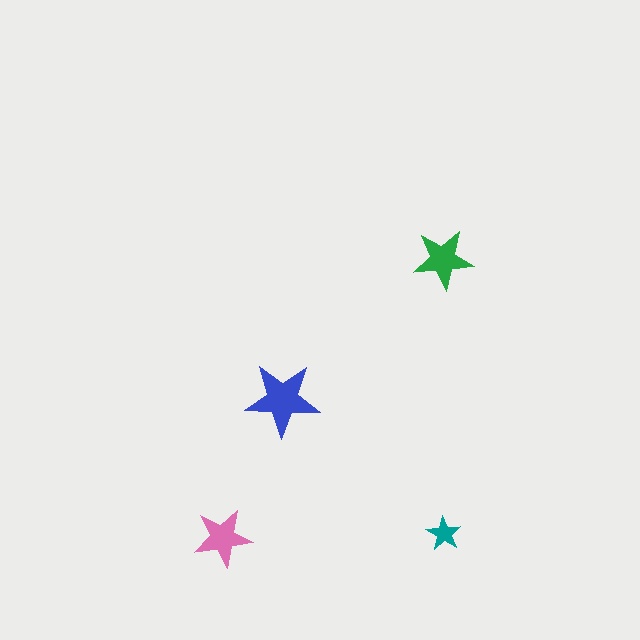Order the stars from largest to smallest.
the blue one, the green one, the pink one, the teal one.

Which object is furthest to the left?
The pink star is leftmost.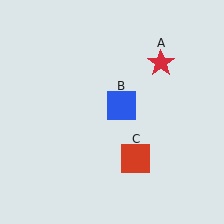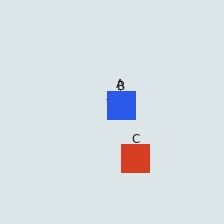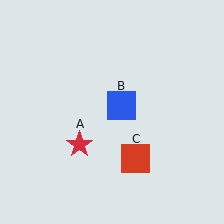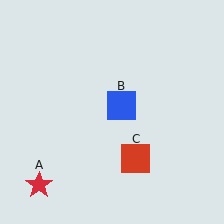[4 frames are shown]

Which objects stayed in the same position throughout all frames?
Blue square (object B) and red square (object C) remained stationary.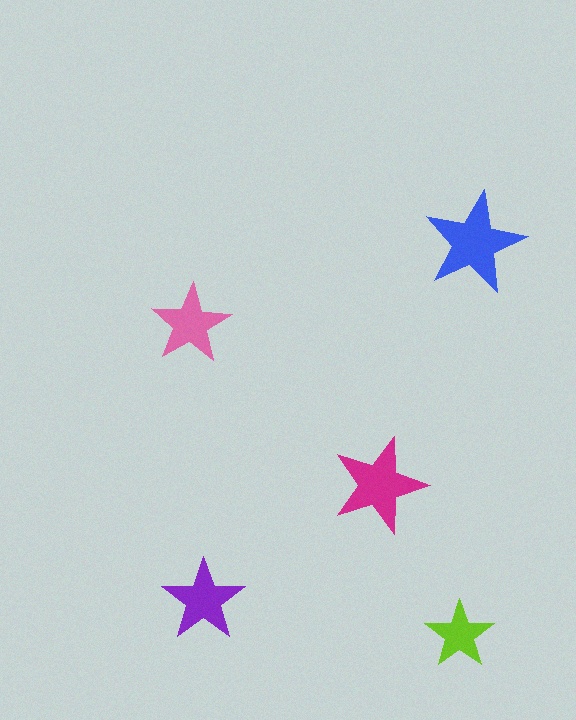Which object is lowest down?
The lime star is bottommost.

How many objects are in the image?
There are 5 objects in the image.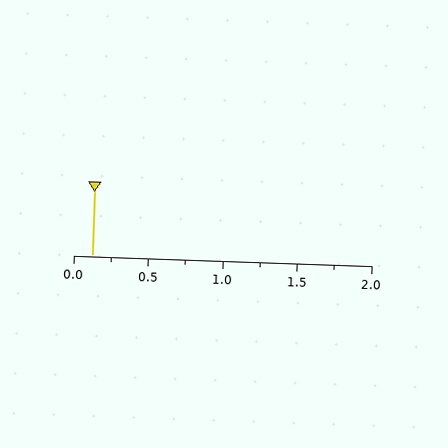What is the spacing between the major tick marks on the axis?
The major ticks are spaced 0.5 apart.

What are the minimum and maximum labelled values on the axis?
The axis runs from 0.0 to 2.0.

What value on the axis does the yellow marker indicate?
The marker indicates approximately 0.12.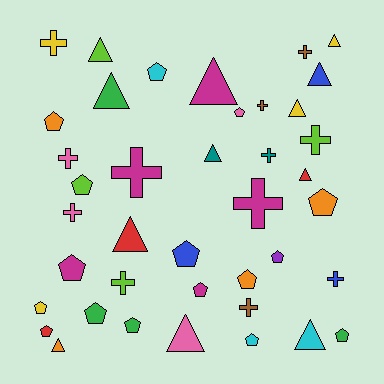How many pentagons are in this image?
There are 16 pentagons.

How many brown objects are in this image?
There are 3 brown objects.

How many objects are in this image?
There are 40 objects.